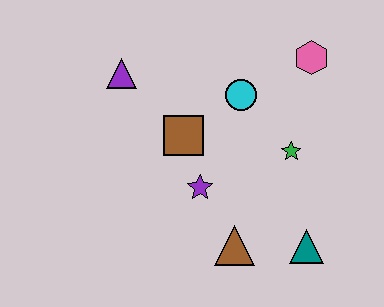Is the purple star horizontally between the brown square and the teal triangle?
Yes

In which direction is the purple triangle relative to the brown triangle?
The purple triangle is above the brown triangle.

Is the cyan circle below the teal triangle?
No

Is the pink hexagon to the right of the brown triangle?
Yes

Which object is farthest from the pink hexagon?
The brown triangle is farthest from the pink hexagon.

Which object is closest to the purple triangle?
The brown square is closest to the purple triangle.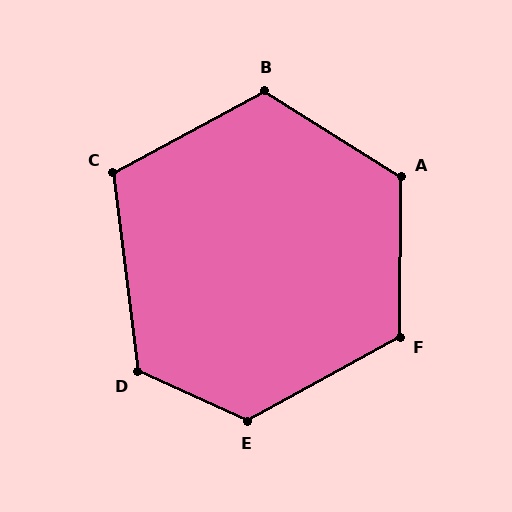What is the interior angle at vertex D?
Approximately 121 degrees (obtuse).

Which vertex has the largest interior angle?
E, at approximately 127 degrees.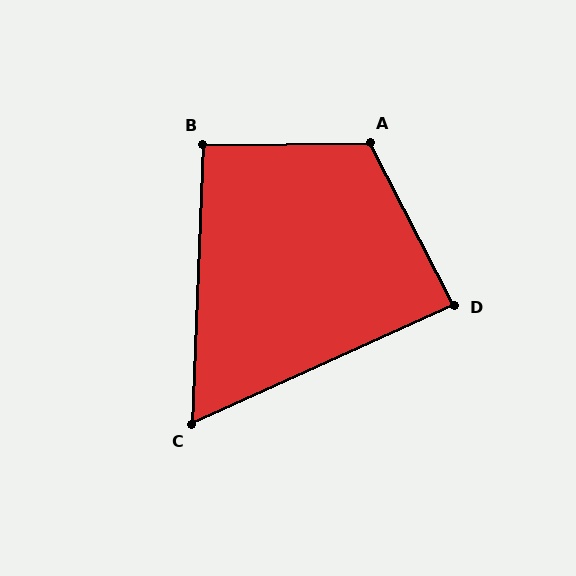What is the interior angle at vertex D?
Approximately 87 degrees (approximately right).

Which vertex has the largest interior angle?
A, at approximately 117 degrees.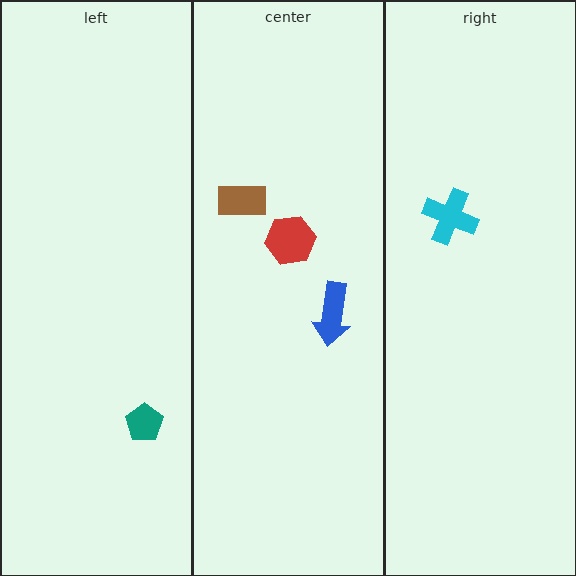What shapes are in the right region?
The cyan cross.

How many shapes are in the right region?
1.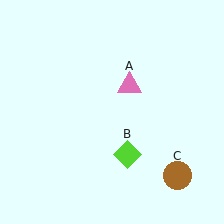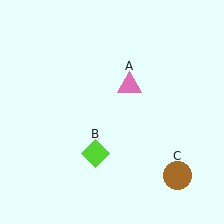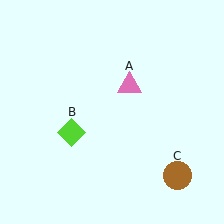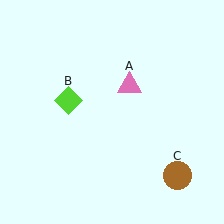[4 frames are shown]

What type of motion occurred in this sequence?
The lime diamond (object B) rotated clockwise around the center of the scene.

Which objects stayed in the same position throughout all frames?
Pink triangle (object A) and brown circle (object C) remained stationary.